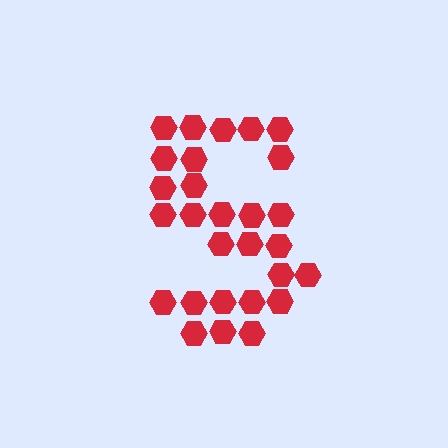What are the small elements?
The small elements are hexagons.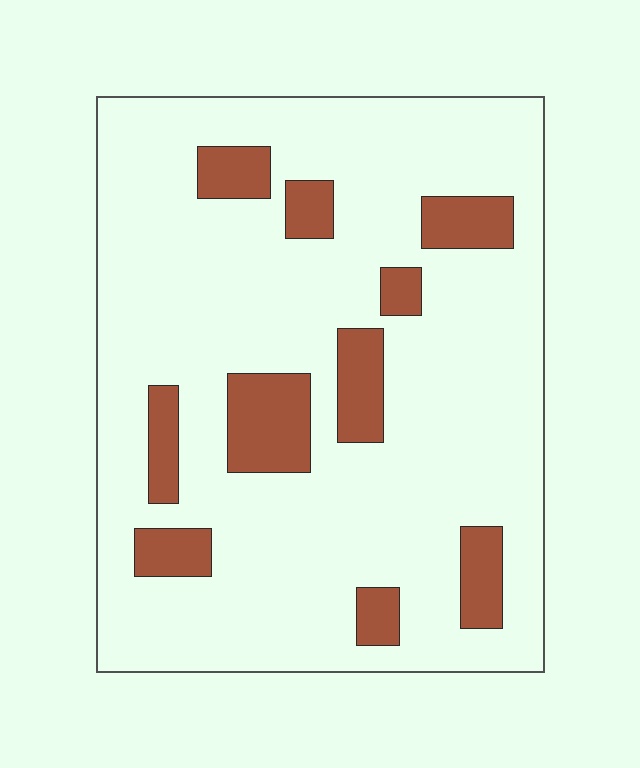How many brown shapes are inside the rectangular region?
10.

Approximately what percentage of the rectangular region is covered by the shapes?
Approximately 15%.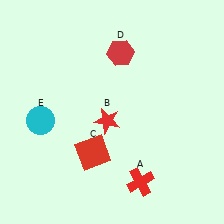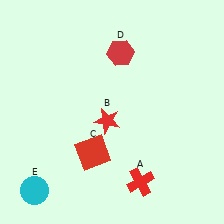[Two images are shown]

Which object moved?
The cyan circle (E) moved down.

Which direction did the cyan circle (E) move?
The cyan circle (E) moved down.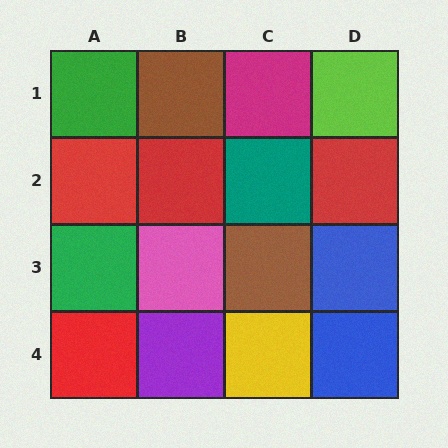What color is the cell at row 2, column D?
Red.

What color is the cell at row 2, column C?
Teal.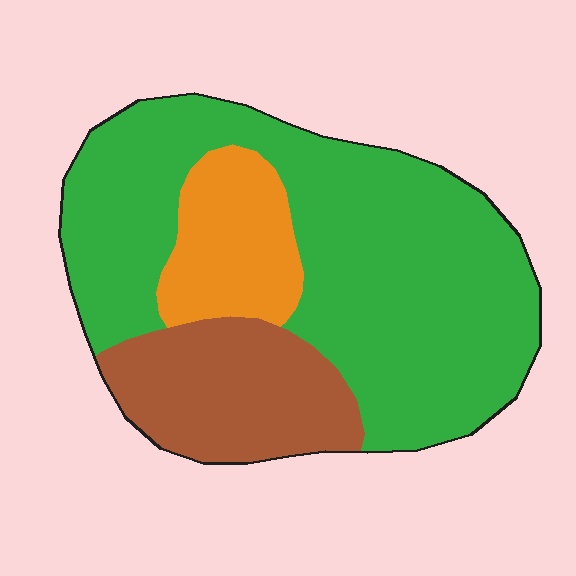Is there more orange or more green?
Green.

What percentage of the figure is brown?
Brown takes up about one fifth (1/5) of the figure.